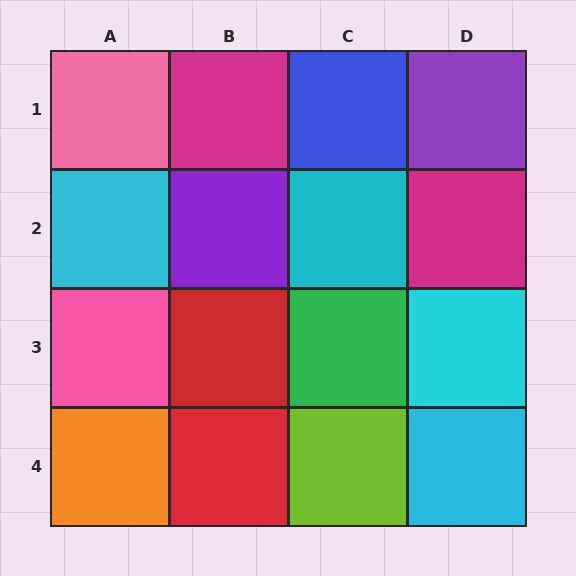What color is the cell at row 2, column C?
Cyan.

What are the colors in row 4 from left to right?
Orange, red, lime, cyan.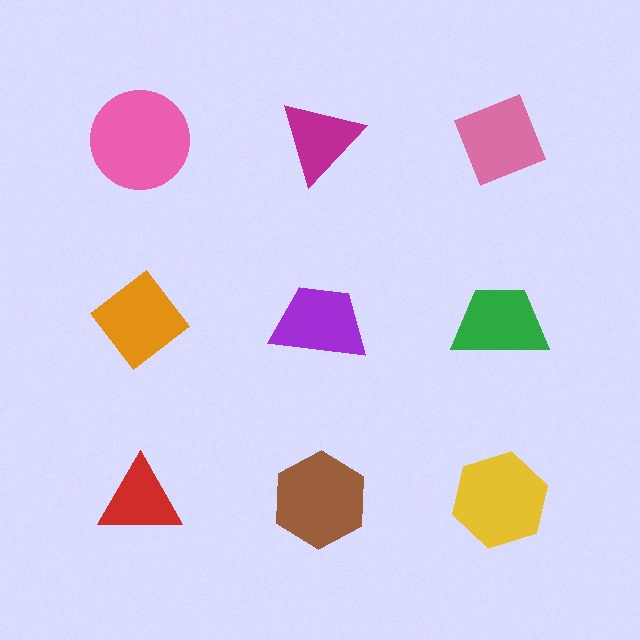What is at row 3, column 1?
A red triangle.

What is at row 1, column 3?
A pink diamond.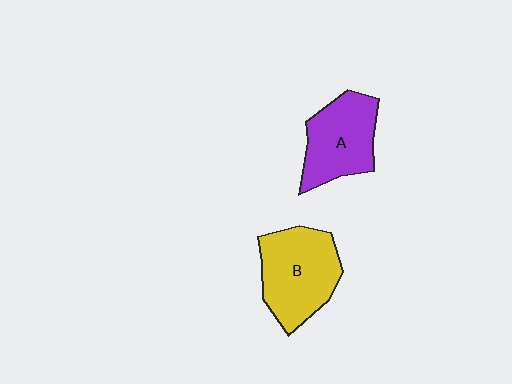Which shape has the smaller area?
Shape A (purple).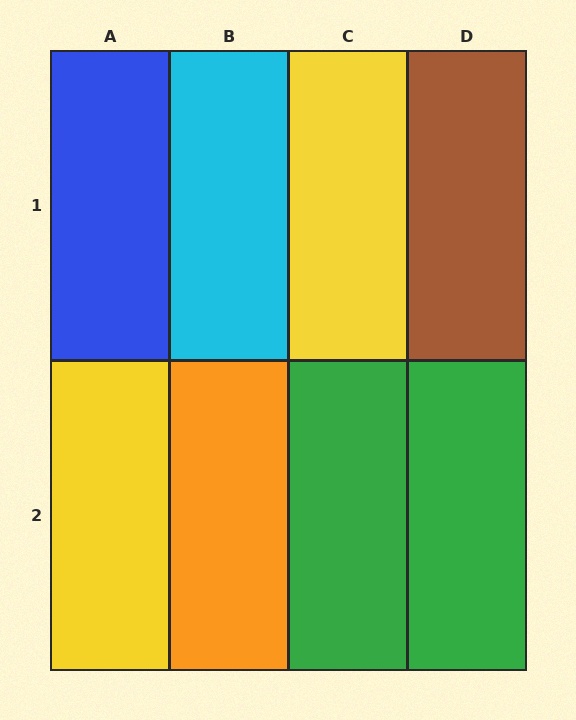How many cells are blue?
1 cell is blue.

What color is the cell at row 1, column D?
Brown.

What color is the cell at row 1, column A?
Blue.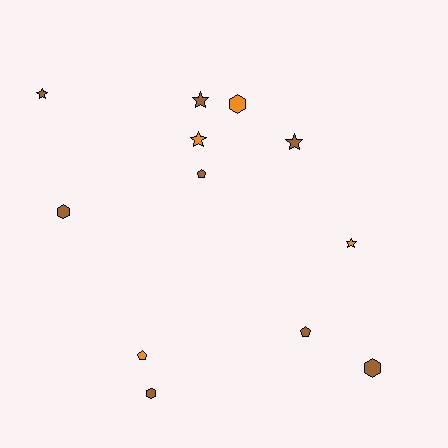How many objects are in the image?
There are 12 objects.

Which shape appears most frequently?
Star, with 5 objects.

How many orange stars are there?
There are 2 orange stars.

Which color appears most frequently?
Brown, with 8 objects.